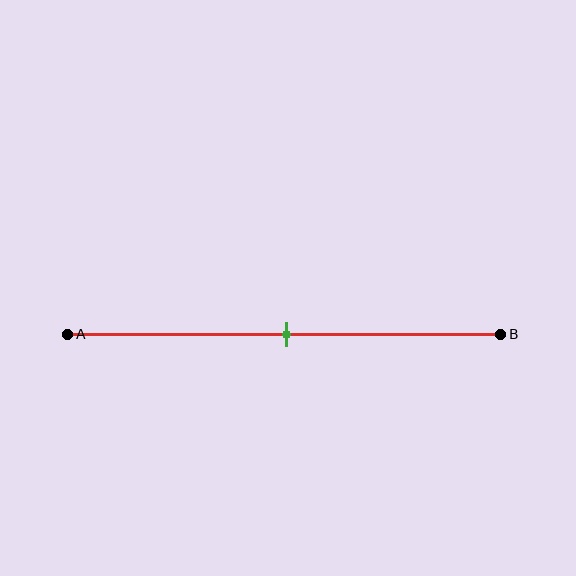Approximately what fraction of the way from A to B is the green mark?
The green mark is approximately 50% of the way from A to B.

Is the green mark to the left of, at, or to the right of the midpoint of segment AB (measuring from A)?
The green mark is approximately at the midpoint of segment AB.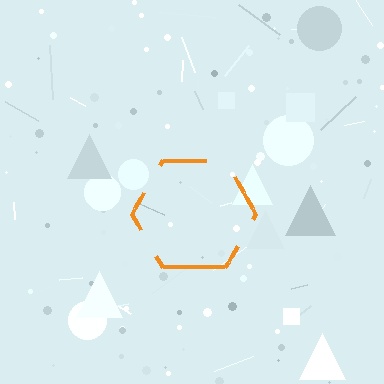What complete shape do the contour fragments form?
The contour fragments form a hexagon.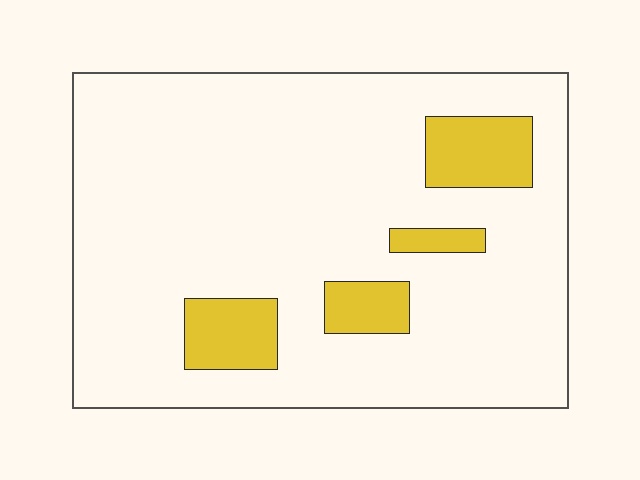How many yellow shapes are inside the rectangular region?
4.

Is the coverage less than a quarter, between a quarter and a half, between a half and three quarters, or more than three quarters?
Less than a quarter.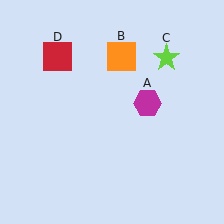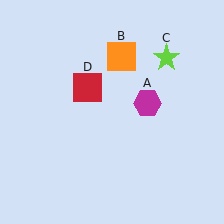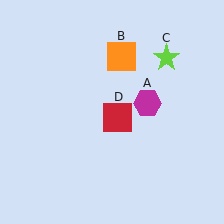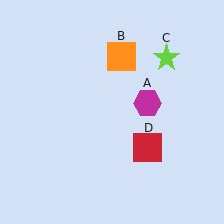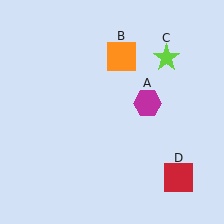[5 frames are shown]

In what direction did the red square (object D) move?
The red square (object D) moved down and to the right.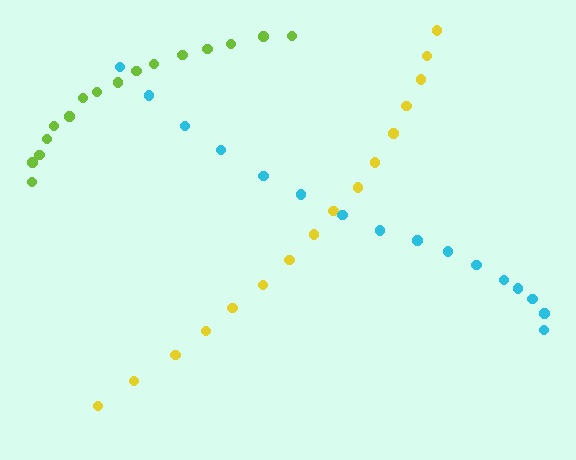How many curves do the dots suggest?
There are 3 distinct paths.